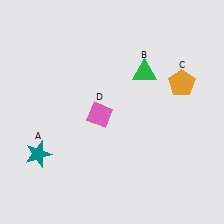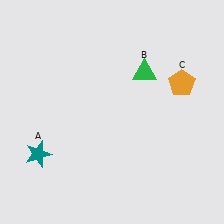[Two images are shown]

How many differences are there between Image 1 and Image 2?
There is 1 difference between the two images.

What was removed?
The pink diamond (D) was removed in Image 2.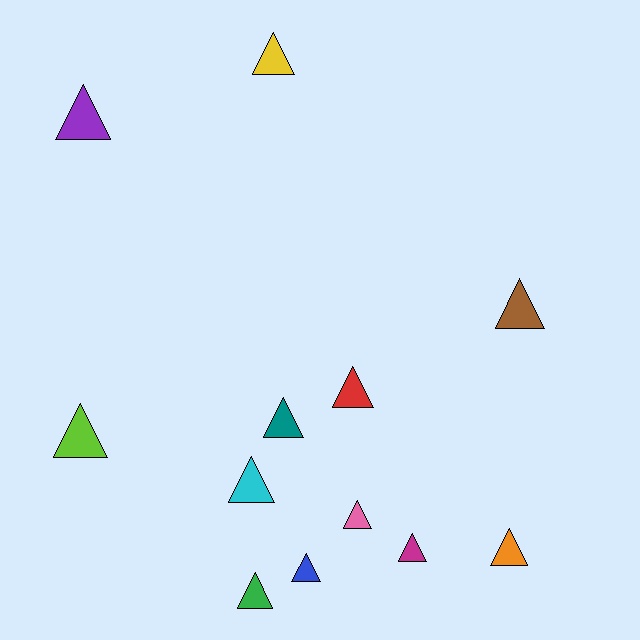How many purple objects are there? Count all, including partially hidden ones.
There is 1 purple object.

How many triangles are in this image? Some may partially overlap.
There are 12 triangles.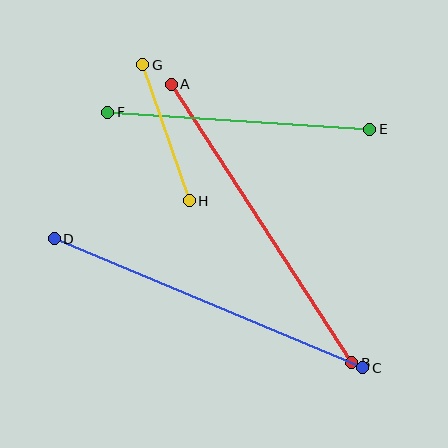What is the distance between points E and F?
The distance is approximately 263 pixels.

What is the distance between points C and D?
The distance is approximately 334 pixels.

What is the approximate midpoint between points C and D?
The midpoint is at approximately (209, 303) pixels.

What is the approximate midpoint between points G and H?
The midpoint is at approximately (166, 133) pixels.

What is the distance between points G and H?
The distance is approximately 144 pixels.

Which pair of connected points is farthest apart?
Points C and D are farthest apart.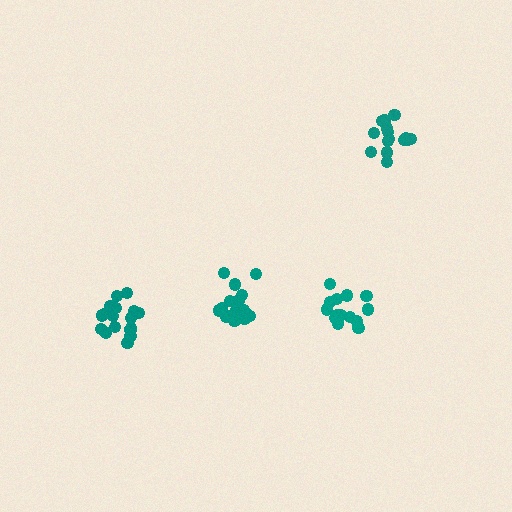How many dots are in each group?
Group 1: 15 dots, Group 2: 18 dots, Group 3: 16 dots, Group 4: 18 dots (67 total).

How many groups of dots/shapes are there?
There are 4 groups.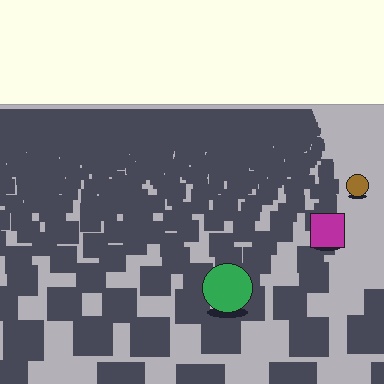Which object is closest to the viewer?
The green circle is closest. The texture marks near it are larger and more spread out.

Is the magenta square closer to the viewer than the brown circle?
Yes. The magenta square is closer — you can tell from the texture gradient: the ground texture is coarser near it.